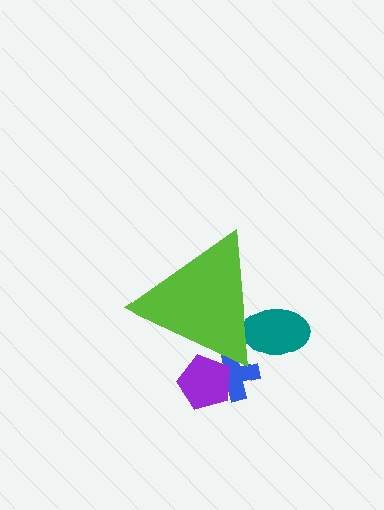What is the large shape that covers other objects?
A lime triangle.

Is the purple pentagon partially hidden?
Yes, the purple pentagon is partially hidden behind the lime triangle.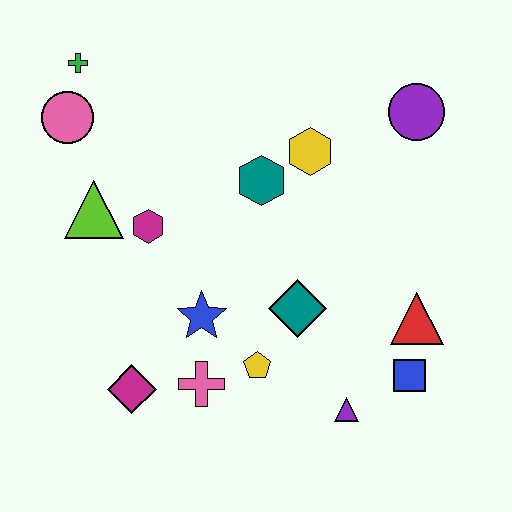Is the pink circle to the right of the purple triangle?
No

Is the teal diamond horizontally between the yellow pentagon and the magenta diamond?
No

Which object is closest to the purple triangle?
The blue square is closest to the purple triangle.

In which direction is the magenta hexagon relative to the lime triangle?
The magenta hexagon is to the right of the lime triangle.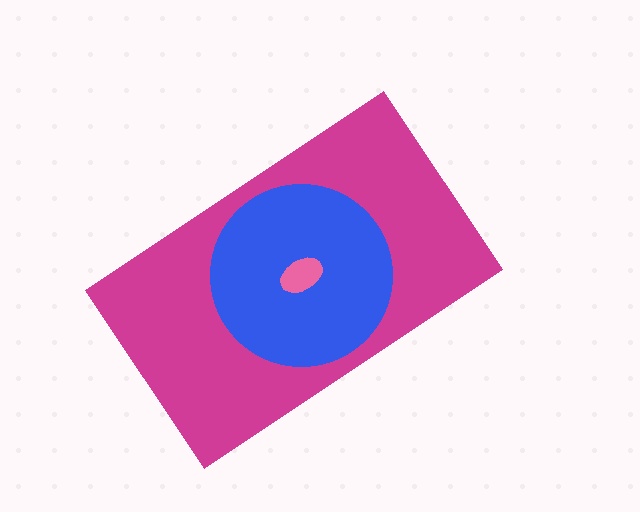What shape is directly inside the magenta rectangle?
The blue circle.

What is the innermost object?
The pink ellipse.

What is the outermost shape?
The magenta rectangle.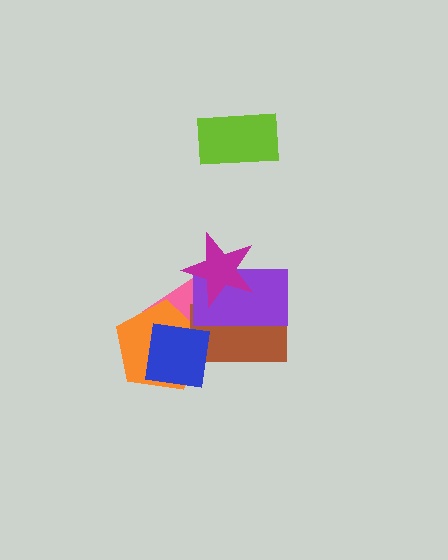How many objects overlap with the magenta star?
3 objects overlap with the magenta star.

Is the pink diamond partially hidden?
Yes, it is partially covered by another shape.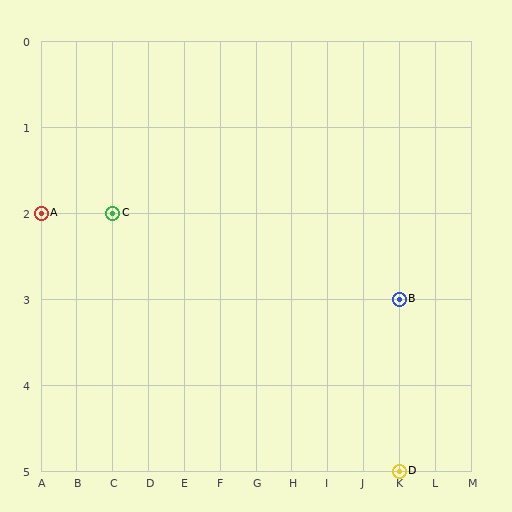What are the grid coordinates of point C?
Point C is at grid coordinates (C, 2).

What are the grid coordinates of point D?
Point D is at grid coordinates (K, 5).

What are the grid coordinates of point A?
Point A is at grid coordinates (A, 2).